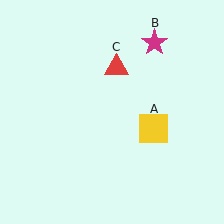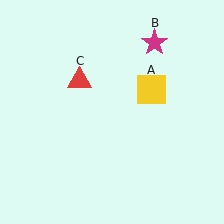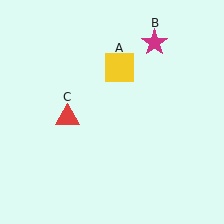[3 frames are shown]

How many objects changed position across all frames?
2 objects changed position: yellow square (object A), red triangle (object C).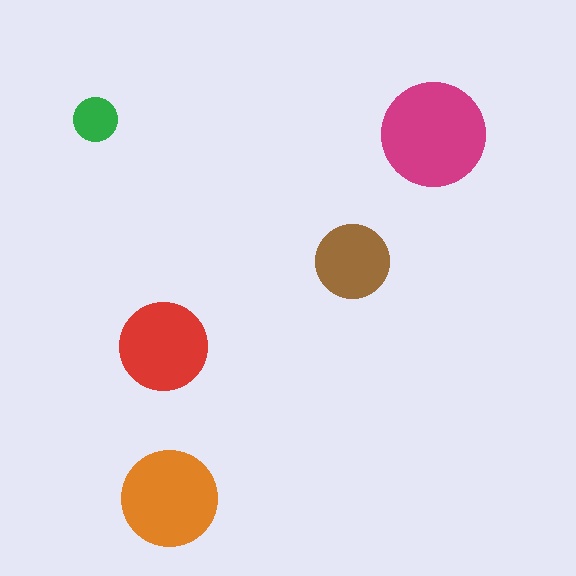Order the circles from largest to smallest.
the magenta one, the orange one, the red one, the brown one, the green one.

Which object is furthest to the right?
The magenta circle is rightmost.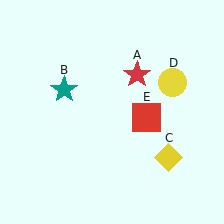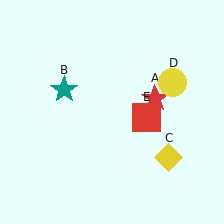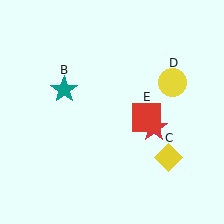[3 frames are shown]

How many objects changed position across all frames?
1 object changed position: red star (object A).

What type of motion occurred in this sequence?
The red star (object A) rotated clockwise around the center of the scene.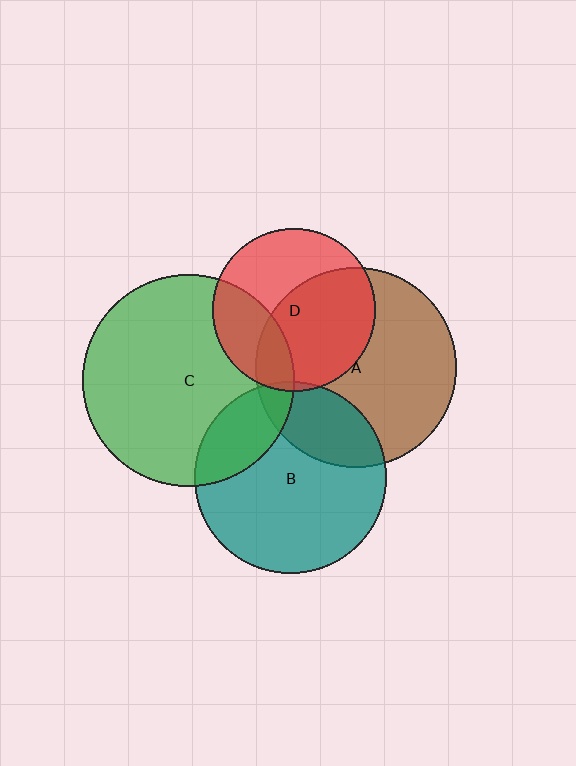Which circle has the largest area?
Circle C (green).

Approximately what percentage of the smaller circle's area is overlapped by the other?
Approximately 25%.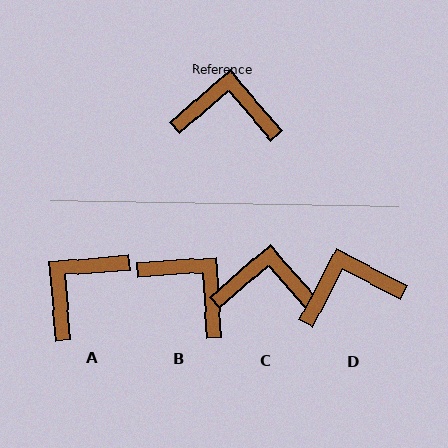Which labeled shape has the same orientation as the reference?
C.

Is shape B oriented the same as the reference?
No, it is off by about 37 degrees.